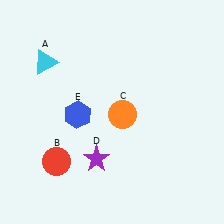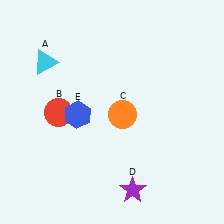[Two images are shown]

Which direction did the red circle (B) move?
The red circle (B) moved up.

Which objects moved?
The objects that moved are: the red circle (B), the purple star (D).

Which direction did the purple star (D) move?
The purple star (D) moved right.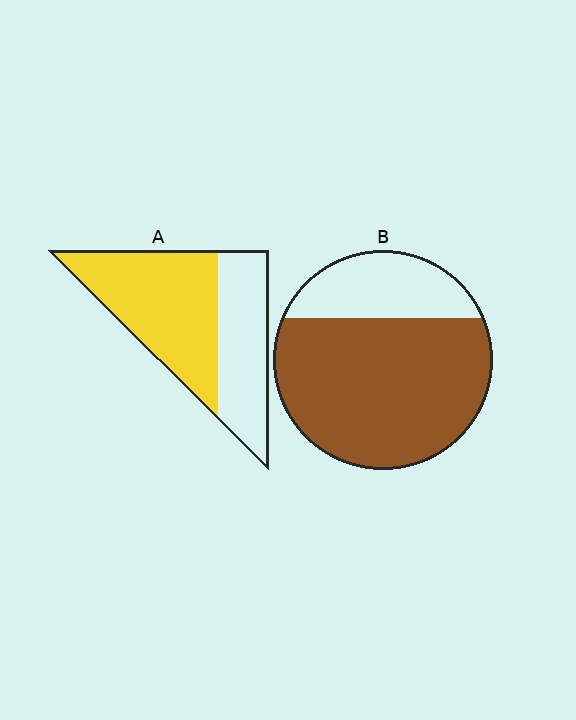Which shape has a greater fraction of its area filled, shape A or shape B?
Shape B.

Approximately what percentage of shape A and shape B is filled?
A is approximately 60% and B is approximately 75%.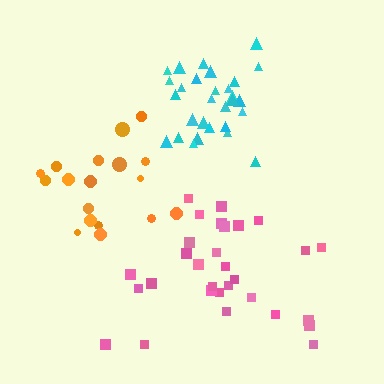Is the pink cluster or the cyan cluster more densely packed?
Cyan.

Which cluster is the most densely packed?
Cyan.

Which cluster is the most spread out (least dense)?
Pink.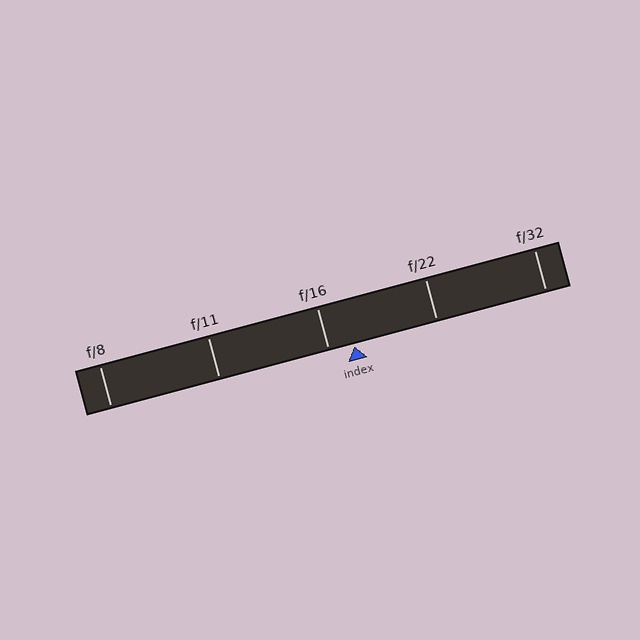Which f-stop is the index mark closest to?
The index mark is closest to f/16.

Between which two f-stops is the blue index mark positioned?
The index mark is between f/16 and f/22.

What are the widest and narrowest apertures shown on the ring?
The widest aperture shown is f/8 and the narrowest is f/32.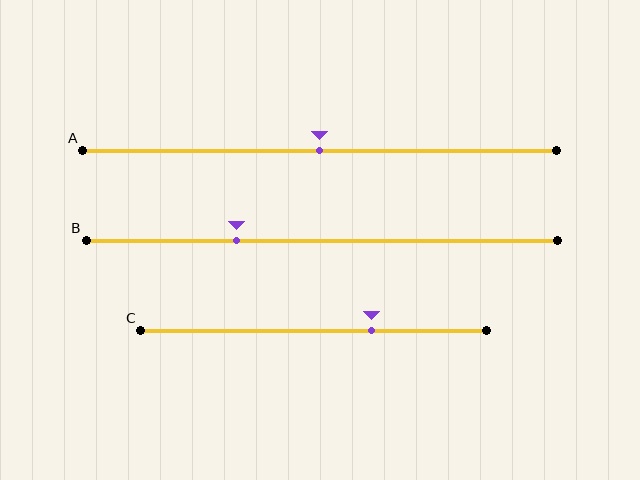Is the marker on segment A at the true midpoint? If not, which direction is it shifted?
Yes, the marker on segment A is at the true midpoint.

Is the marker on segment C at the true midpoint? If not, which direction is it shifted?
No, the marker on segment C is shifted to the right by about 17% of the segment length.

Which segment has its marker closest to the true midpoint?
Segment A has its marker closest to the true midpoint.